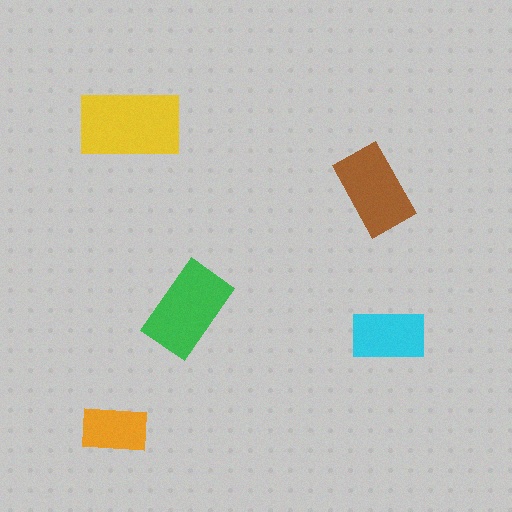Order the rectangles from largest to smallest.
the yellow one, the green one, the brown one, the cyan one, the orange one.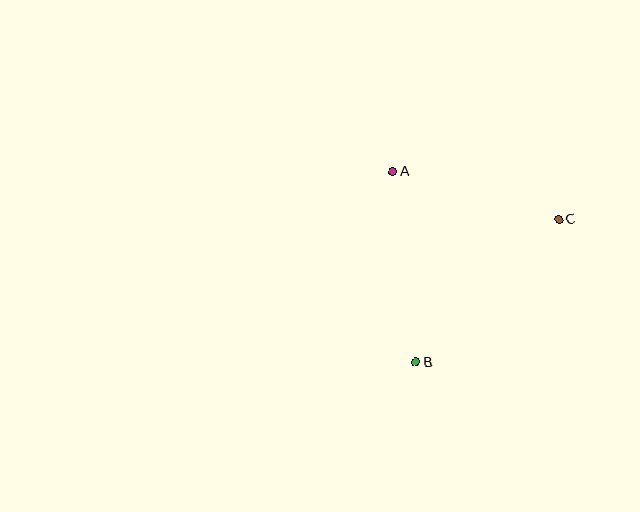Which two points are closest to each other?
Points A and C are closest to each other.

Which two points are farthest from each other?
Points B and C are farthest from each other.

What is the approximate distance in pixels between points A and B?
The distance between A and B is approximately 192 pixels.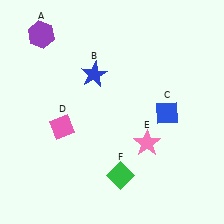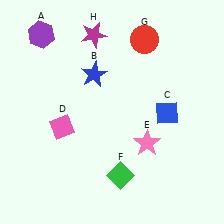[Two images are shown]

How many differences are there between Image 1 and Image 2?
There are 2 differences between the two images.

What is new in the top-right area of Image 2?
A red circle (G) was added in the top-right area of Image 2.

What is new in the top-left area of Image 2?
A magenta star (H) was added in the top-left area of Image 2.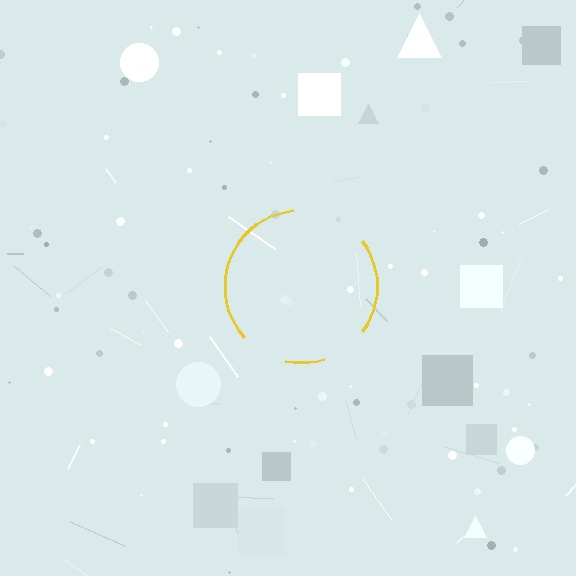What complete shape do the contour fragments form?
The contour fragments form a circle.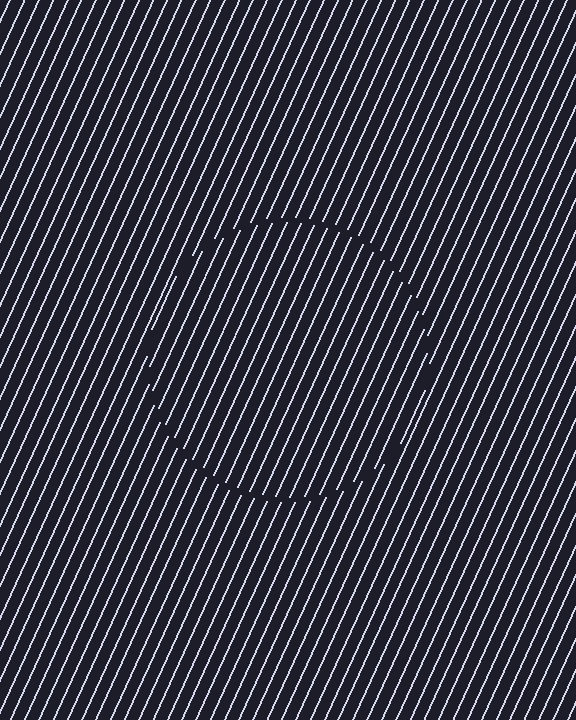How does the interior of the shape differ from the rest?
The interior of the shape contains the same grating, shifted by half a period — the contour is defined by the phase discontinuity where line-ends from the inner and outer gratings abut.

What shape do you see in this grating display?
An illusory circle. The interior of the shape contains the same grating, shifted by half a period — the contour is defined by the phase discontinuity where line-ends from the inner and outer gratings abut.